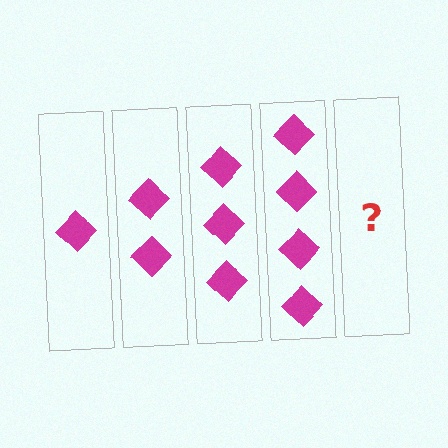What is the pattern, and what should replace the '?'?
The pattern is that each step adds one more diamond. The '?' should be 5 diamonds.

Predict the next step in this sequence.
The next step is 5 diamonds.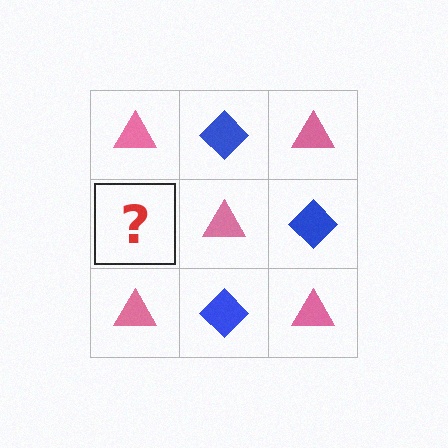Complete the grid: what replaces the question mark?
The question mark should be replaced with a blue diamond.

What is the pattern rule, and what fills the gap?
The rule is that it alternates pink triangle and blue diamond in a checkerboard pattern. The gap should be filled with a blue diamond.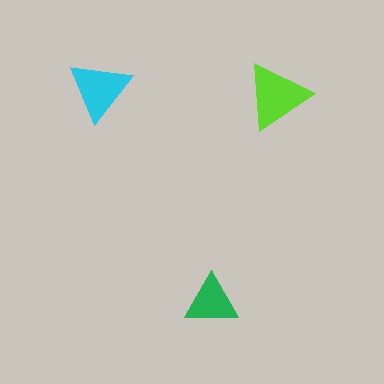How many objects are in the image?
There are 3 objects in the image.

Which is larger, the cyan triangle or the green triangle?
The cyan one.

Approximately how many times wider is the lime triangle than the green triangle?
About 1.5 times wider.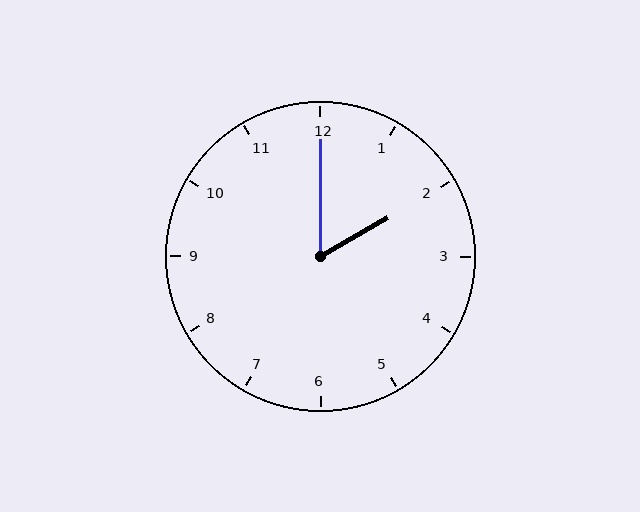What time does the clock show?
2:00.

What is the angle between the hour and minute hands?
Approximately 60 degrees.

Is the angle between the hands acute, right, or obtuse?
It is acute.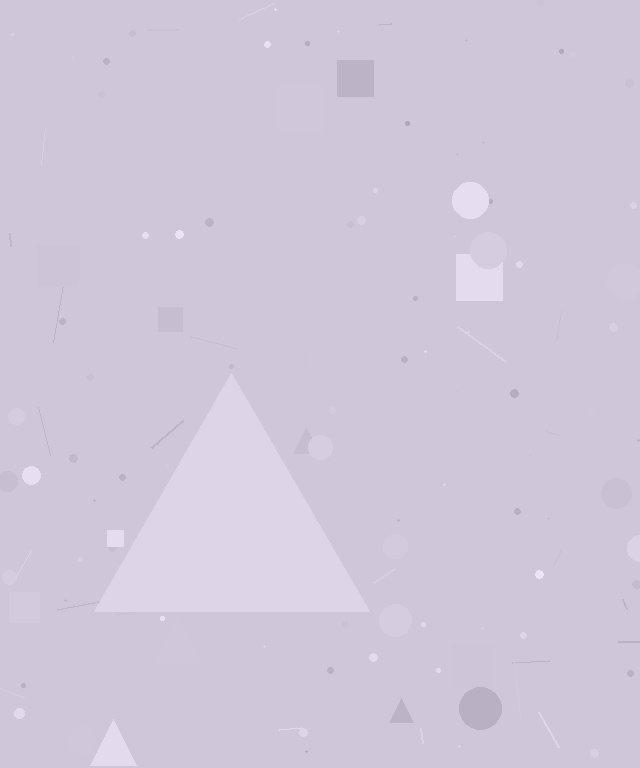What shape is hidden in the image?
A triangle is hidden in the image.